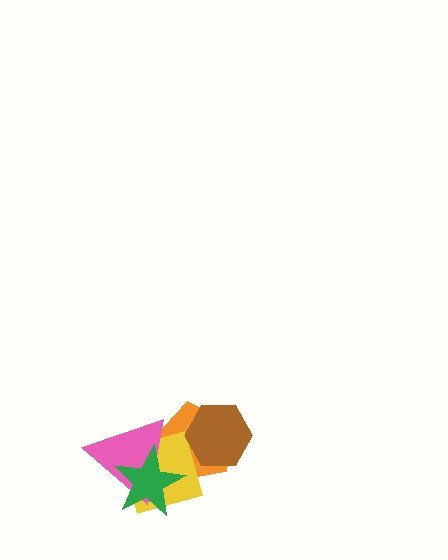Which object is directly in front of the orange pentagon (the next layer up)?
The yellow diamond is directly in front of the orange pentagon.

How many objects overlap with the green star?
3 objects overlap with the green star.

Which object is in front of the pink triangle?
The green star is in front of the pink triangle.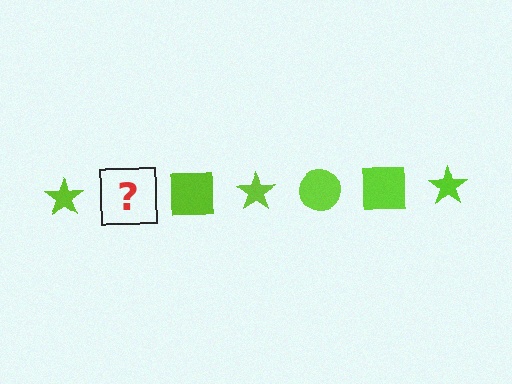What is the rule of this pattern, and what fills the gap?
The rule is that the pattern cycles through star, circle, square shapes in lime. The gap should be filled with a lime circle.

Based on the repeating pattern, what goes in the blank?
The blank should be a lime circle.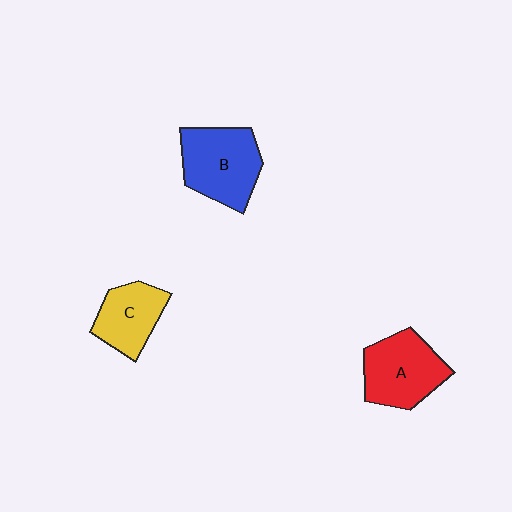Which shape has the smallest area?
Shape C (yellow).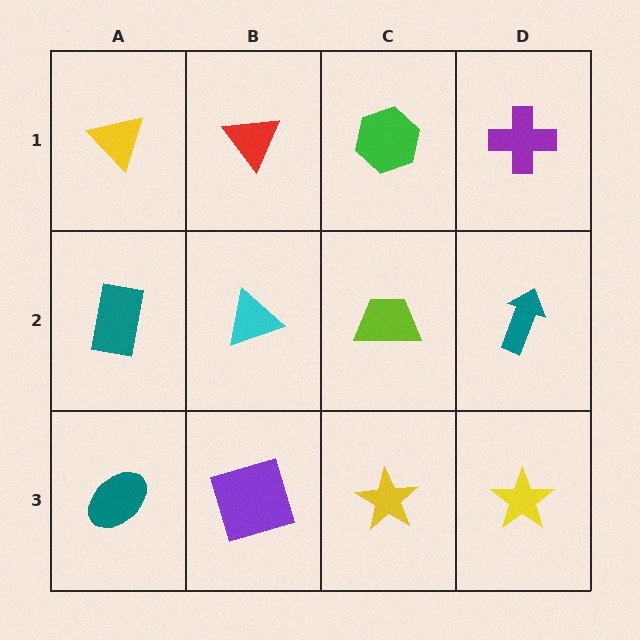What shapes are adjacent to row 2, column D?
A purple cross (row 1, column D), a yellow star (row 3, column D), a lime trapezoid (row 2, column C).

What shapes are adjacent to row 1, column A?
A teal rectangle (row 2, column A), a red triangle (row 1, column B).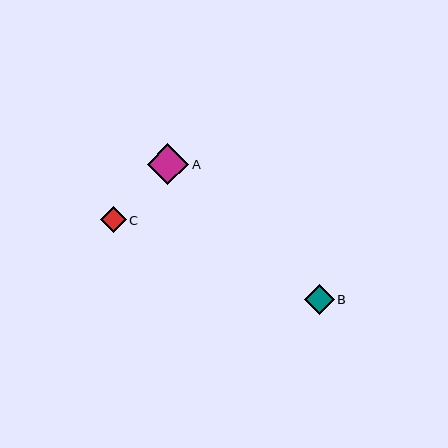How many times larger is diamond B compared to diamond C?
Diamond B is approximately 1.2 times the size of diamond C.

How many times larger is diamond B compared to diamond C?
Diamond B is approximately 1.2 times the size of diamond C.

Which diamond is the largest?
Diamond A is the largest with a size of approximately 41 pixels.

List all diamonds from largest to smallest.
From largest to smallest: A, B, C.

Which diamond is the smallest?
Diamond C is the smallest with a size of approximately 26 pixels.